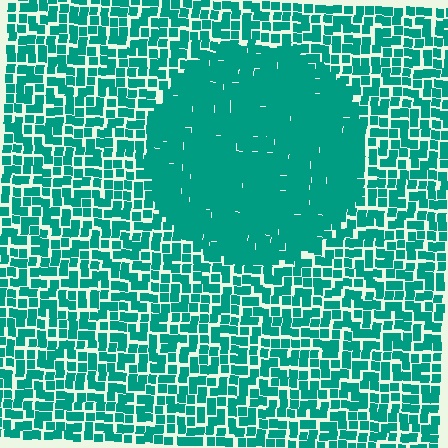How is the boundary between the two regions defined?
The boundary is defined by a change in element density (approximately 1.8x ratio). All elements are the same color, size, and shape.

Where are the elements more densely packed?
The elements are more densely packed inside the circle boundary.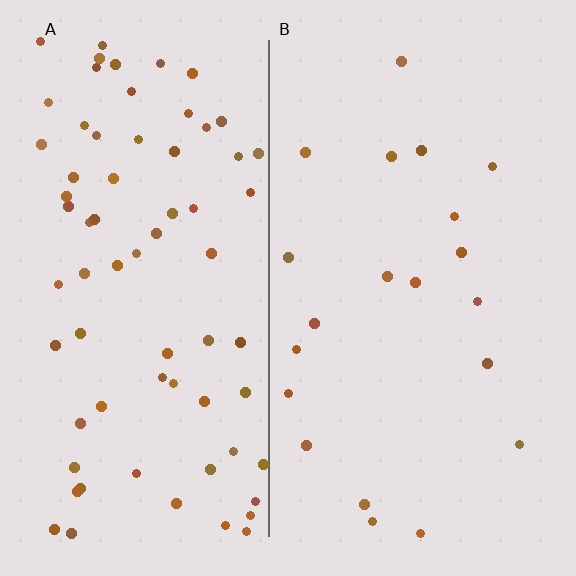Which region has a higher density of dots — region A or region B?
A (the left).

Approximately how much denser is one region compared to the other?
Approximately 3.5× — region A over region B.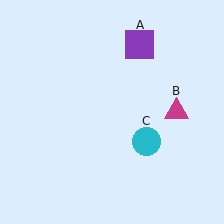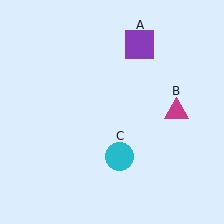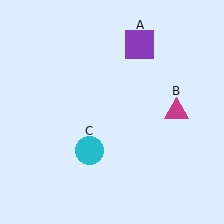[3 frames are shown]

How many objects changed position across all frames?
1 object changed position: cyan circle (object C).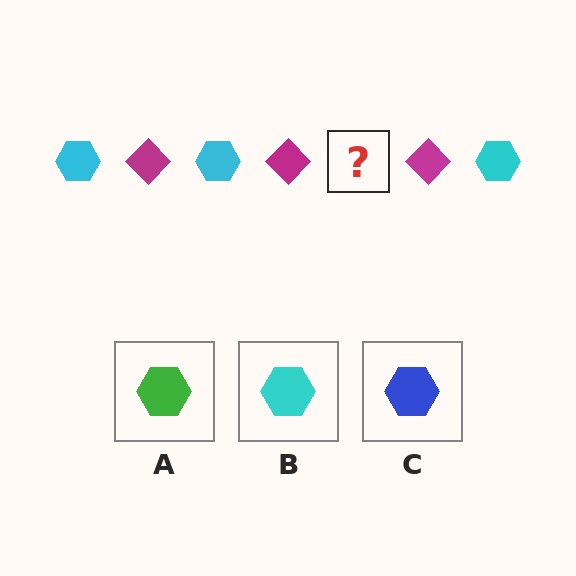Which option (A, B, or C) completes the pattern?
B.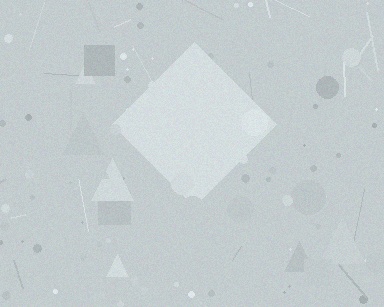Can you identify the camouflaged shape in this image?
The camouflaged shape is a diamond.